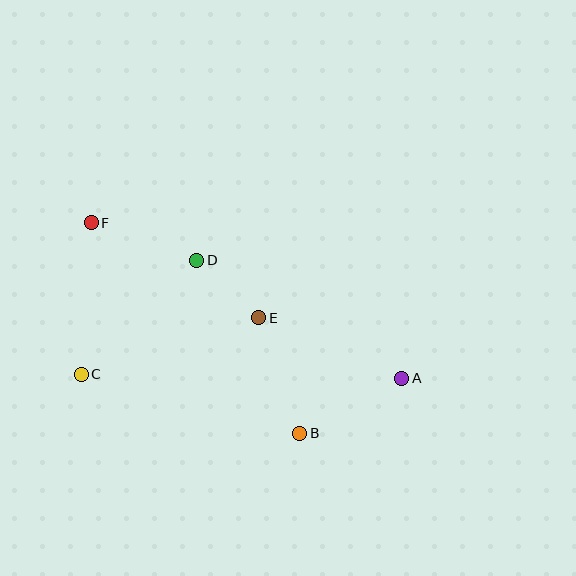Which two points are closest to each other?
Points D and E are closest to each other.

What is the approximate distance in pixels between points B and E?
The distance between B and E is approximately 123 pixels.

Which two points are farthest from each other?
Points A and F are farthest from each other.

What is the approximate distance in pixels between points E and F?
The distance between E and F is approximately 193 pixels.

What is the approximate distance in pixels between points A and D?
The distance between A and D is approximately 237 pixels.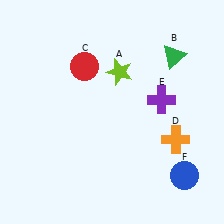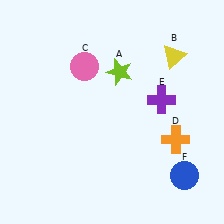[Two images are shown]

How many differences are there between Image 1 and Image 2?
There are 2 differences between the two images.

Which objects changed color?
B changed from green to yellow. C changed from red to pink.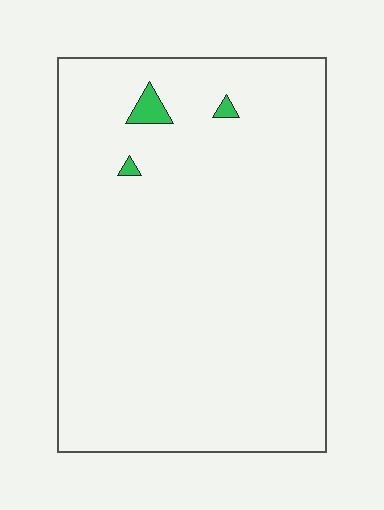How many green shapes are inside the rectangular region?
3.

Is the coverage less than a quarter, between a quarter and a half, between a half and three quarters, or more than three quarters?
Less than a quarter.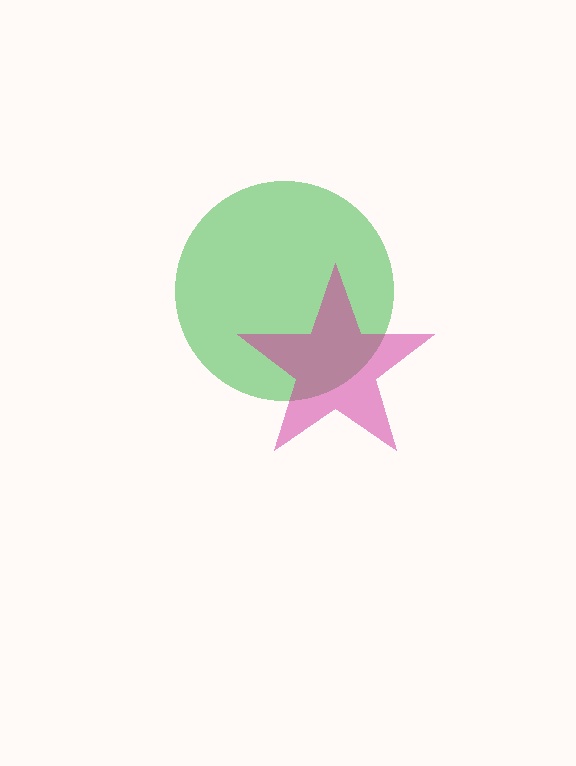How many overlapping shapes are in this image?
There are 2 overlapping shapes in the image.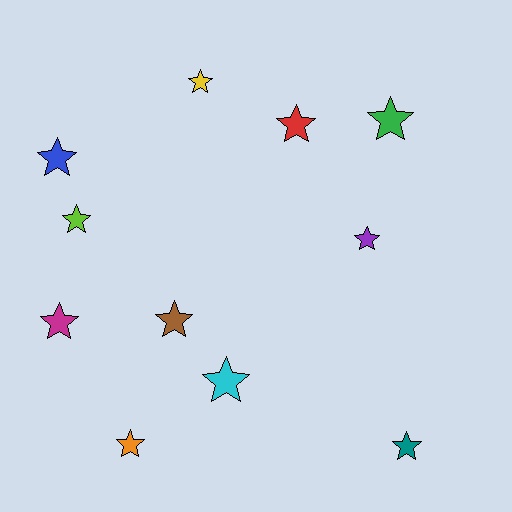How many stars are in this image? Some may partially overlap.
There are 11 stars.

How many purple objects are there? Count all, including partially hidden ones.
There is 1 purple object.